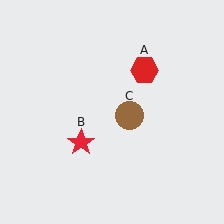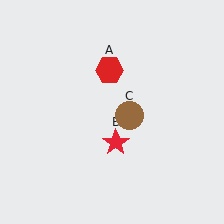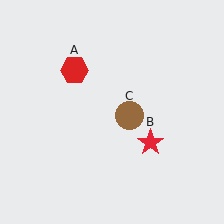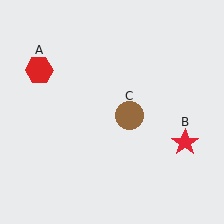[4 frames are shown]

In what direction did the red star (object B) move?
The red star (object B) moved right.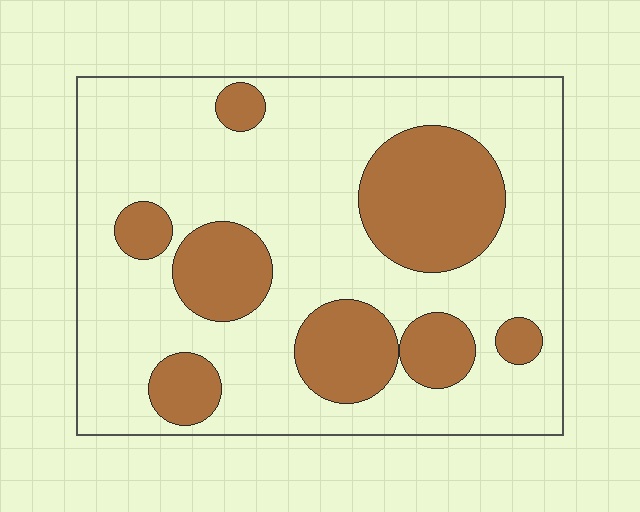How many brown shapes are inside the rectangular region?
8.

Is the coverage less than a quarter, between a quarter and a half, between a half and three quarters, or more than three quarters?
Between a quarter and a half.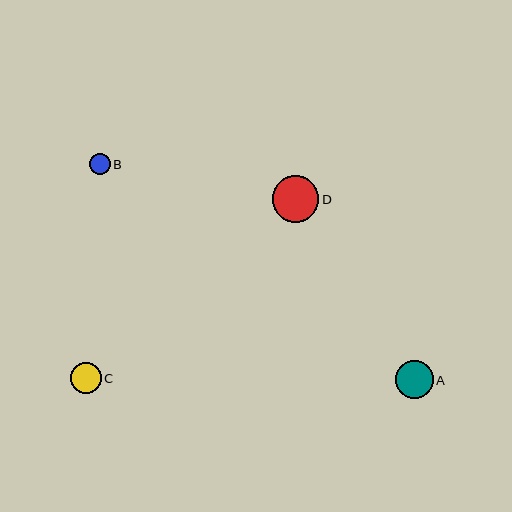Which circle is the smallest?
Circle B is the smallest with a size of approximately 21 pixels.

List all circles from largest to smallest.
From largest to smallest: D, A, C, B.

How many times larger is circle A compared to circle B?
Circle A is approximately 1.8 times the size of circle B.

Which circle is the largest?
Circle D is the largest with a size of approximately 46 pixels.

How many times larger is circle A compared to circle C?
Circle A is approximately 1.2 times the size of circle C.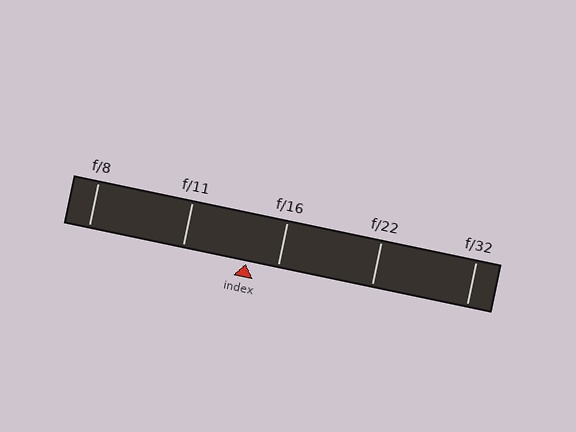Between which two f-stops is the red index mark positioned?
The index mark is between f/11 and f/16.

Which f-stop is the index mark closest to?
The index mark is closest to f/16.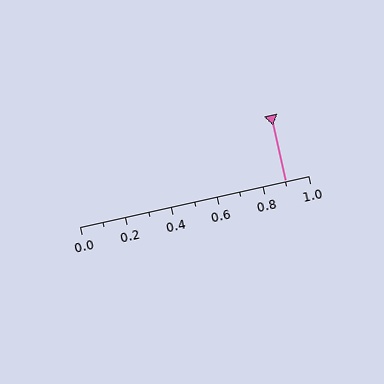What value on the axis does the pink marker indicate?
The marker indicates approximately 0.9.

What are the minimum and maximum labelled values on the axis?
The axis runs from 0.0 to 1.0.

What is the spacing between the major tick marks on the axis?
The major ticks are spaced 0.2 apart.